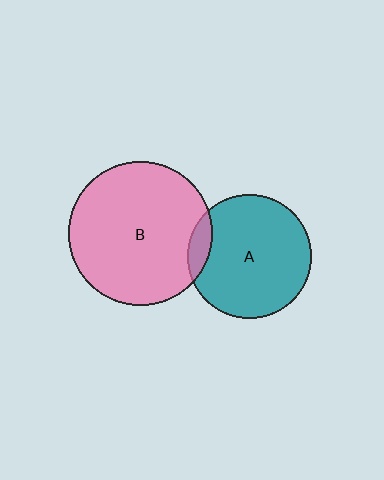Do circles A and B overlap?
Yes.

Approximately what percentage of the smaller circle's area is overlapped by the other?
Approximately 10%.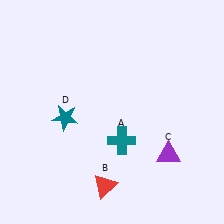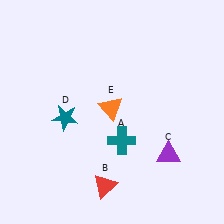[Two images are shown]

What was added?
An orange triangle (E) was added in Image 2.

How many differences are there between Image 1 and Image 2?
There is 1 difference between the two images.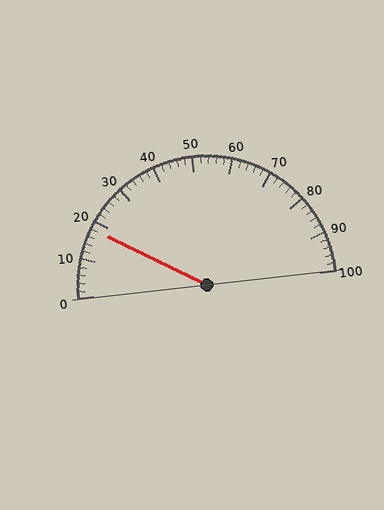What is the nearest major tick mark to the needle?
The nearest major tick mark is 20.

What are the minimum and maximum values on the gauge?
The gauge ranges from 0 to 100.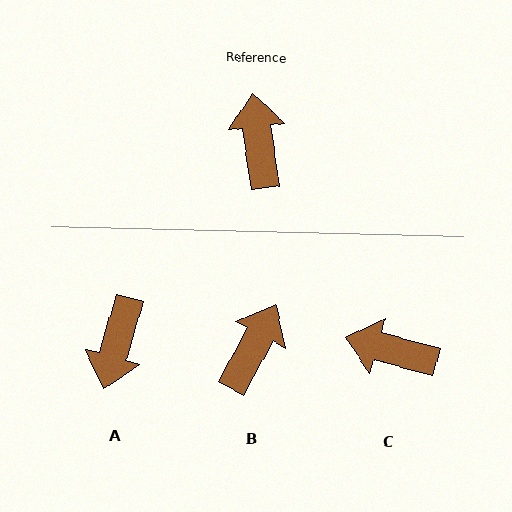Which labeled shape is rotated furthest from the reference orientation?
A, about 156 degrees away.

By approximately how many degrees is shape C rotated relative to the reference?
Approximately 67 degrees counter-clockwise.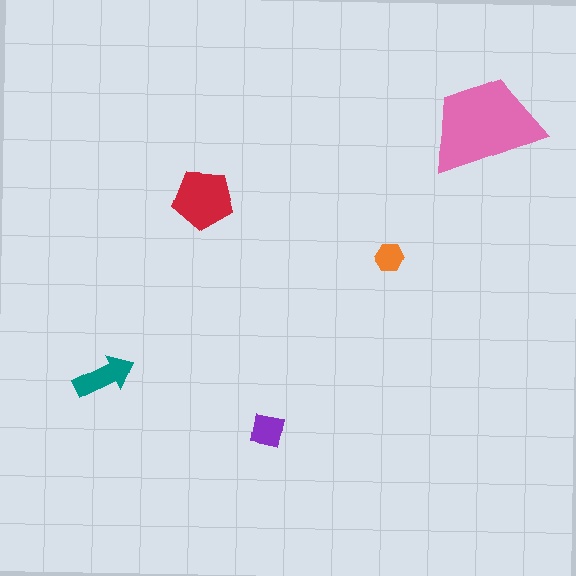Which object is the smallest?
The orange hexagon.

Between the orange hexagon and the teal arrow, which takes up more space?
The teal arrow.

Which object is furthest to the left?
The teal arrow is leftmost.